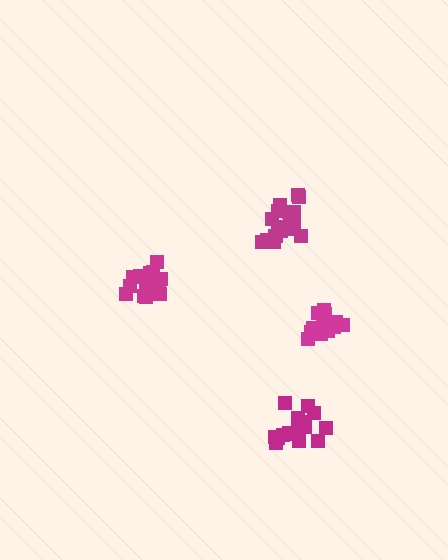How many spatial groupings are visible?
There are 4 spatial groupings.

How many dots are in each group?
Group 1: 16 dots, Group 2: 15 dots, Group 3: 20 dots, Group 4: 14 dots (65 total).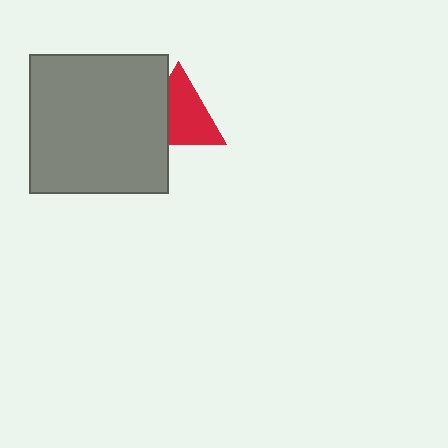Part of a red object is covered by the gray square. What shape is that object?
It is a triangle.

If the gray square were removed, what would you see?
You would see the complete red triangle.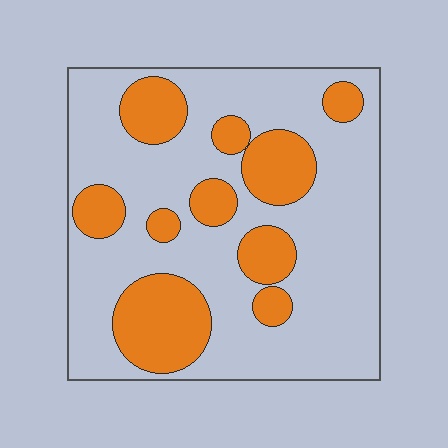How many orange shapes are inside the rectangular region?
10.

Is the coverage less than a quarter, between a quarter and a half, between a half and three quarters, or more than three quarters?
Between a quarter and a half.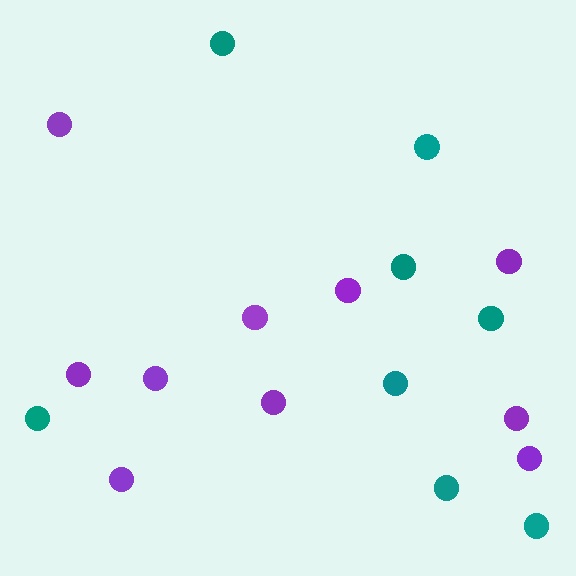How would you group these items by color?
There are 2 groups: one group of teal circles (8) and one group of purple circles (10).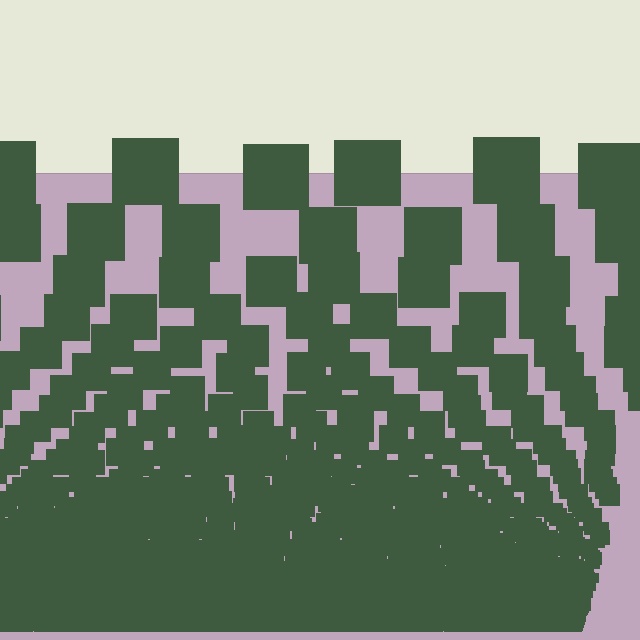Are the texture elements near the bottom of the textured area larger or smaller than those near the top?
Smaller. The gradient is inverted — elements near the bottom are smaller and denser.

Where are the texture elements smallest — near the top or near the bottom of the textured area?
Near the bottom.